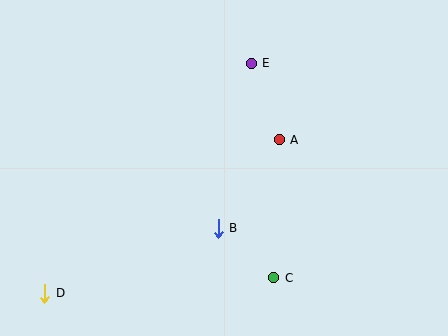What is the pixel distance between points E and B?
The distance between E and B is 168 pixels.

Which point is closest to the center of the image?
Point B at (218, 228) is closest to the center.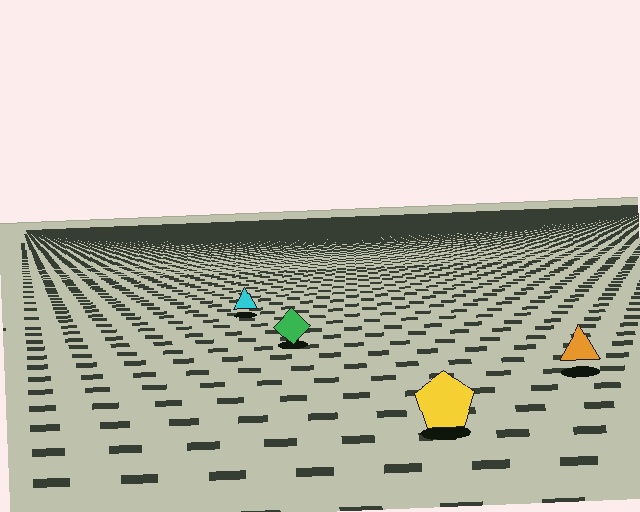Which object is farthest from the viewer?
The cyan triangle is farthest from the viewer. It appears smaller and the ground texture around it is denser.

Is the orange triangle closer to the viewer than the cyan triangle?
Yes. The orange triangle is closer — you can tell from the texture gradient: the ground texture is coarser near it.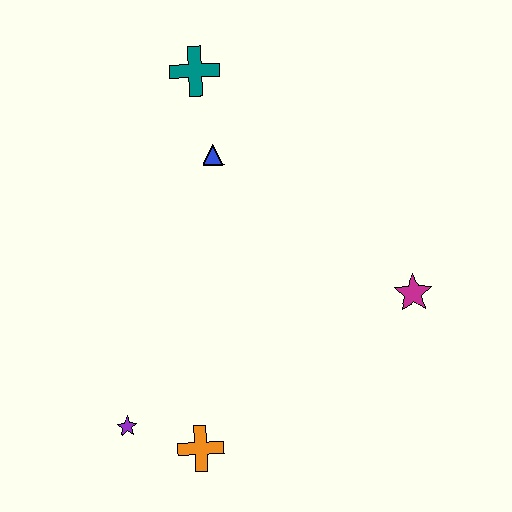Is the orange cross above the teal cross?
No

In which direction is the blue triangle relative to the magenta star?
The blue triangle is to the left of the magenta star.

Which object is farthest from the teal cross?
The orange cross is farthest from the teal cross.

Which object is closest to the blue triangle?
The teal cross is closest to the blue triangle.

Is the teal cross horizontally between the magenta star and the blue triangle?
No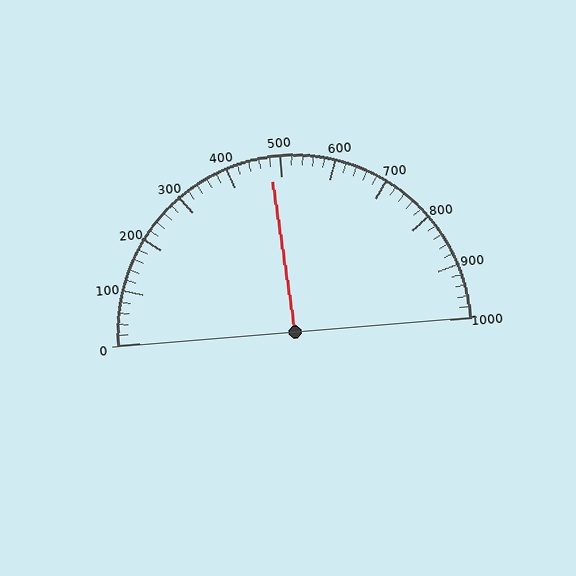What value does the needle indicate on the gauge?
The needle indicates approximately 480.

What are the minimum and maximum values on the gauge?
The gauge ranges from 0 to 1000.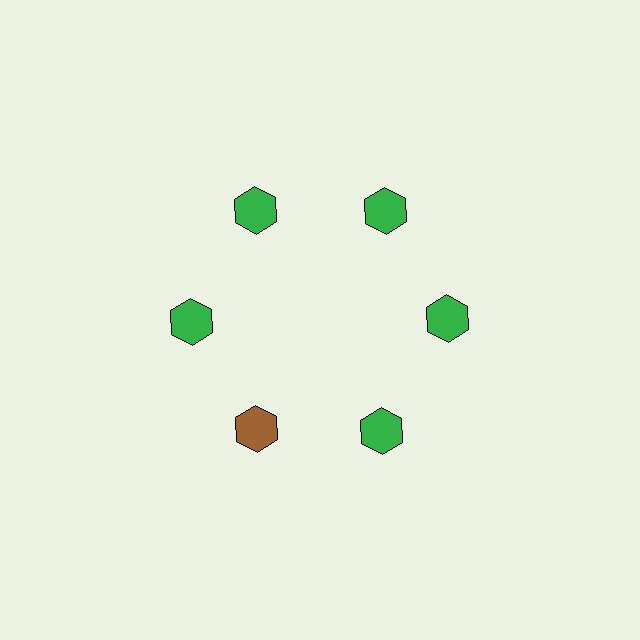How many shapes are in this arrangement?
There are 6 shapes arranged in a ring pattern.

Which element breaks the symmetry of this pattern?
The brown hexagon at roughly the 7 o'clock position breaks the symmetry. All other shapes are green hexagons.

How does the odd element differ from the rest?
It has a different color: brown instead of green.